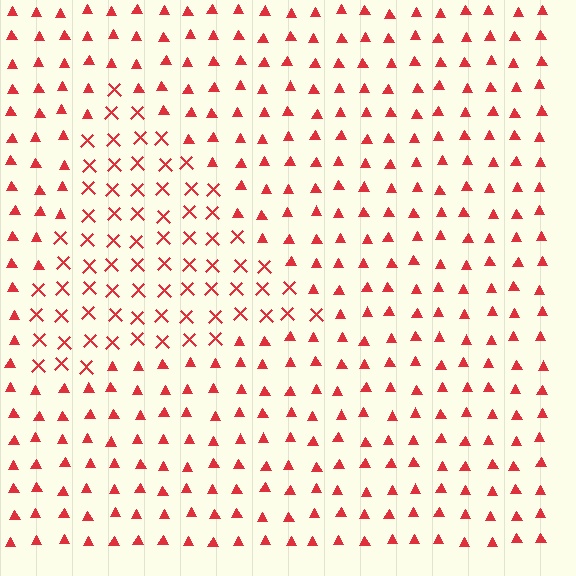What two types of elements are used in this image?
The image uses X marks inside the triangle region and triangles outside it.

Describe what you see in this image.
The image is filled with small red elements arranged in a uniform grid. A triangle-shaped region contains X marks, while the surrounding area contains triangles. The boundary is defined purely by the change in element shape.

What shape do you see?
I see a triangle.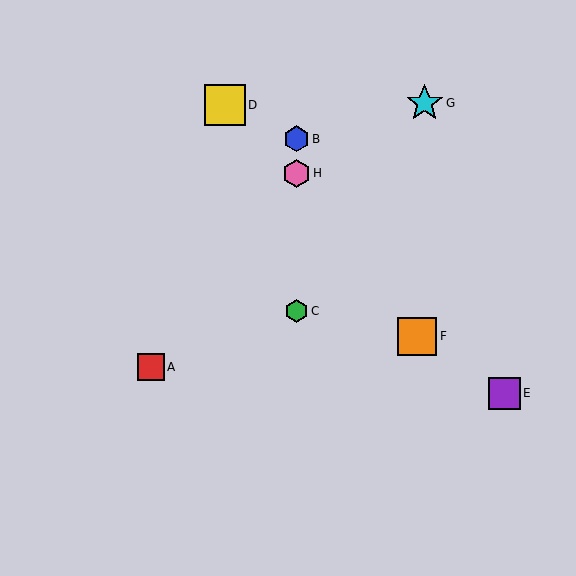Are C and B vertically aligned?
Yes, both are at x≈296.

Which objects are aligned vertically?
Objects B, C, H are aligned vertically.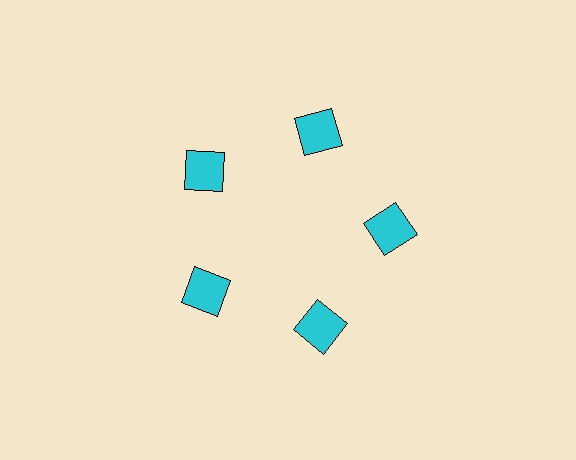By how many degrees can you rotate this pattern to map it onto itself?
The pattern maps onto itself every 72 degrees of rotation.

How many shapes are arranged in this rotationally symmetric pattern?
There are 5 shapes, arranged in 5 groups of 1.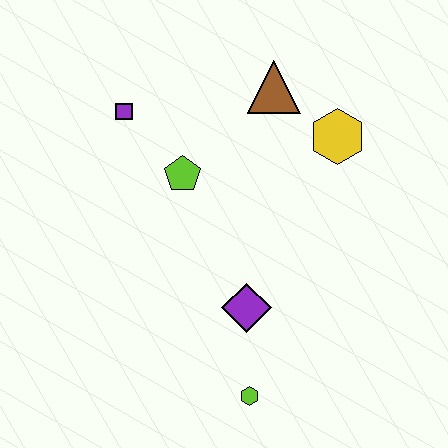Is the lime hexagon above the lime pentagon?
No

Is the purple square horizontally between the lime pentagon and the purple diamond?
No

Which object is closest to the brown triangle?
The yellow hexagon is closest to the brown triangle.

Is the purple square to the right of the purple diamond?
No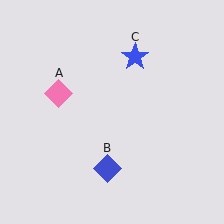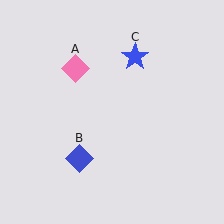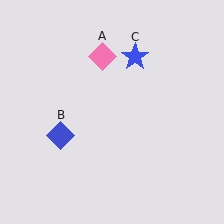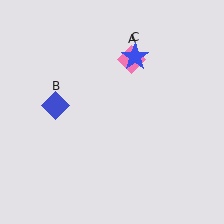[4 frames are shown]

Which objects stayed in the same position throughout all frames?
Blue star (object C) remained stationary.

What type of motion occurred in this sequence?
The pink diamond (object A), blue diamond (object B) rotated clockwise around the center of the scene.